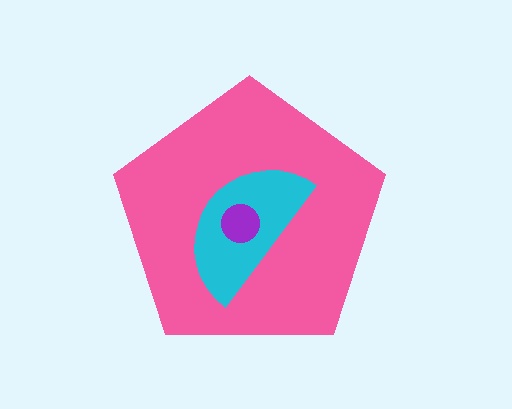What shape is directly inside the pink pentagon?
The cyan semicircle.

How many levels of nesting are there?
3.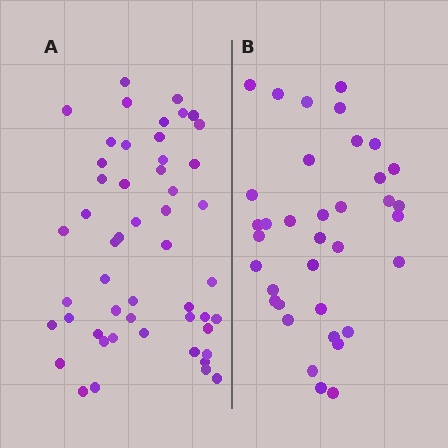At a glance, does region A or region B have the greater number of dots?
Region A (the left region) has more dots.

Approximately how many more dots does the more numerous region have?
Region A has approximately 15 more dots than region B.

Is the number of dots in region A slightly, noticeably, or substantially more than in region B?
Region A has noticeably more, but not dramatically so. The ratio is roughly 1.4 to 1.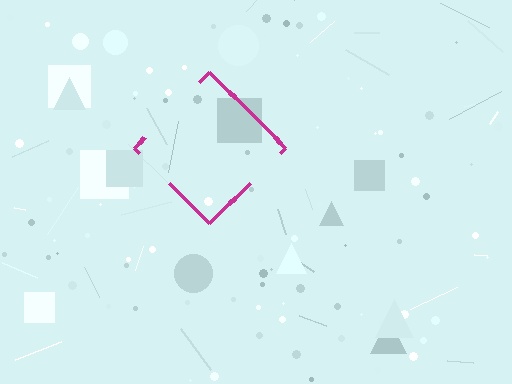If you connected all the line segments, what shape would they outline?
They would outline a diamond.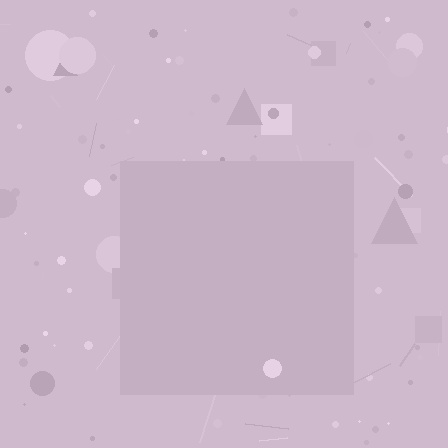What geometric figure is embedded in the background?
A square is embedded in the background.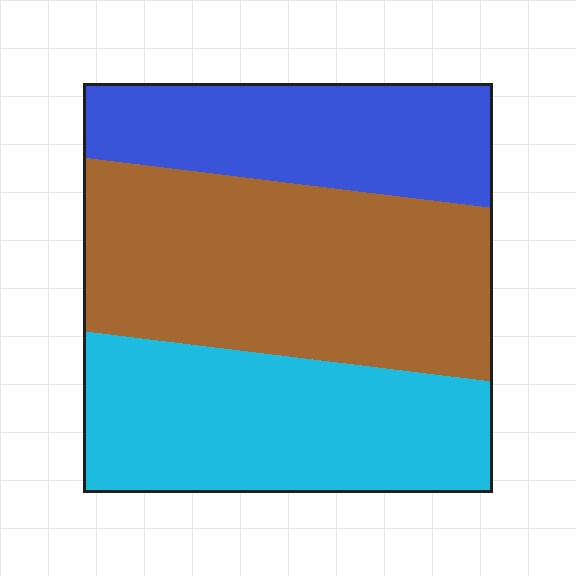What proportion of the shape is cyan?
Cyan takes up about one third (1/3) of the shape.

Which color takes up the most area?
Brown, at roughly 40%.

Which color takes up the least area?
Blue, at roughly 25%.